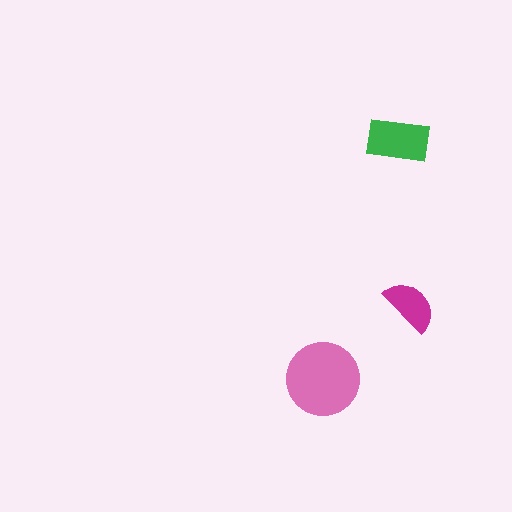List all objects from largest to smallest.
The pink circle, the green rectangle, the magenta semicircle.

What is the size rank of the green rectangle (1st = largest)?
2nd.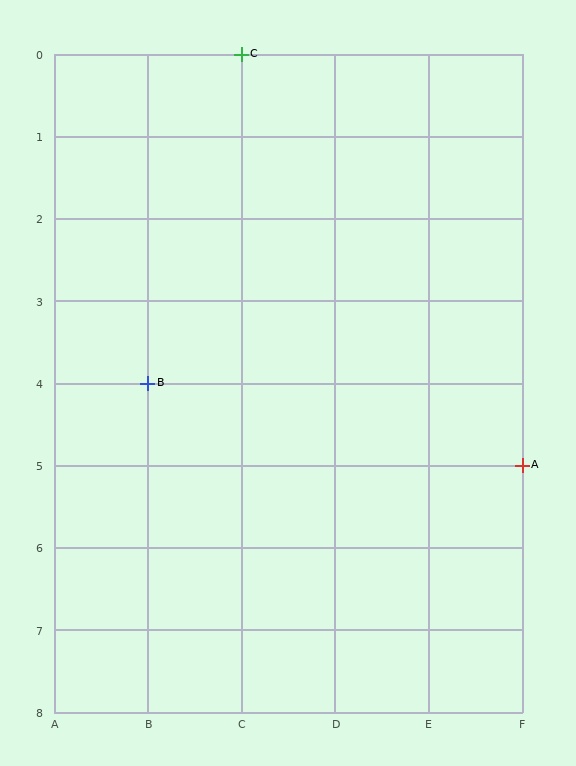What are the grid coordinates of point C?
Point C is at grid coordinates (C, 0).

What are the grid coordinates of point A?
Point A is at grid coordinates (F, 5).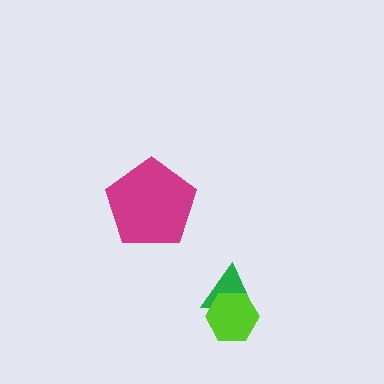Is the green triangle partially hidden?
Yes, it is partially covered by another shape.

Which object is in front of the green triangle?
The lime hexagon is in front of the green triangle.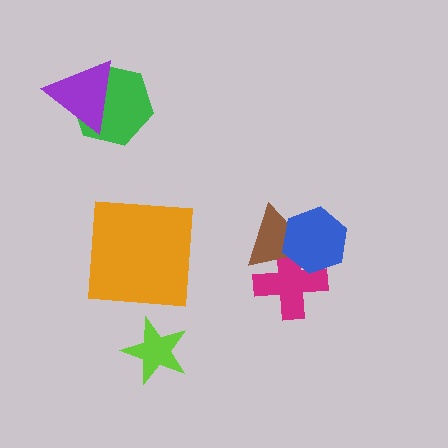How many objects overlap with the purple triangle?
1 object overlaps with the purple triangle.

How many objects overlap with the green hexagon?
1 object overlaps with the green hexagon.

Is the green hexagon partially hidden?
Yes, it is partially covered by another shape.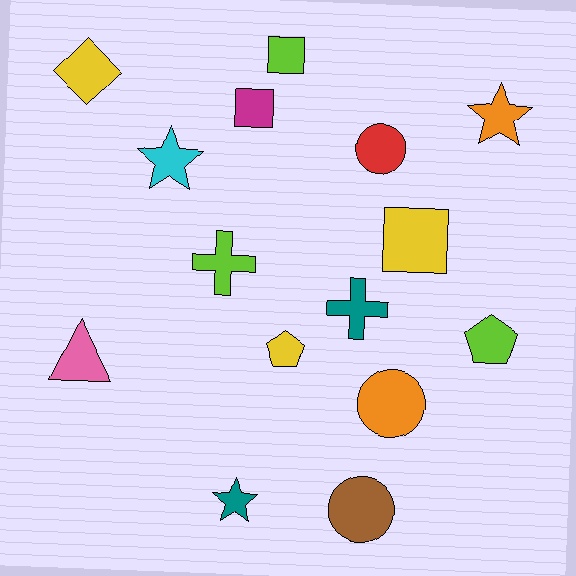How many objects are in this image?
There are 15 objects.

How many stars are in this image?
There are 3 stars.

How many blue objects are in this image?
There are no blue objects.